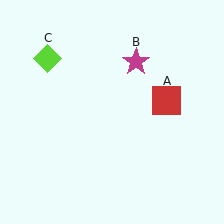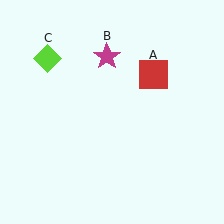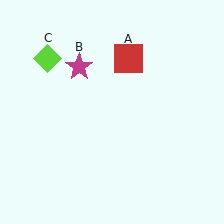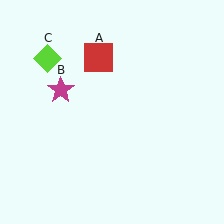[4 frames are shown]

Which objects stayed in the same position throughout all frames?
Lime diamond (object C) remained stationary.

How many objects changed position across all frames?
2 objects changed position: red square (object A), magenta star (object B).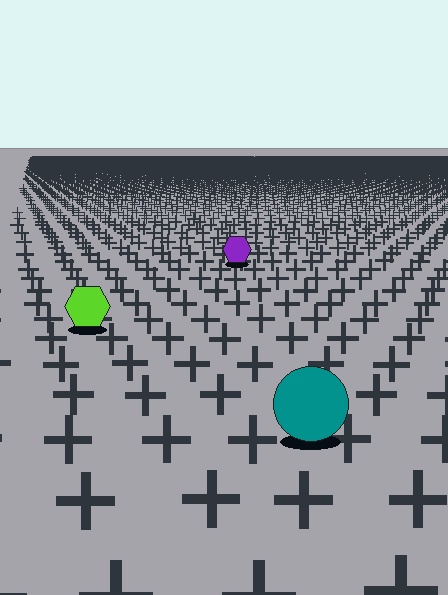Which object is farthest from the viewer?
The purple hexagon is farthest from the viewer. It appears smaller and the ground texture around it is denser.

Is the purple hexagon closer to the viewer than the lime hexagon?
No. The lime hexagon is closer — you can tell from the texture gradient: the ground texture is coarser near it.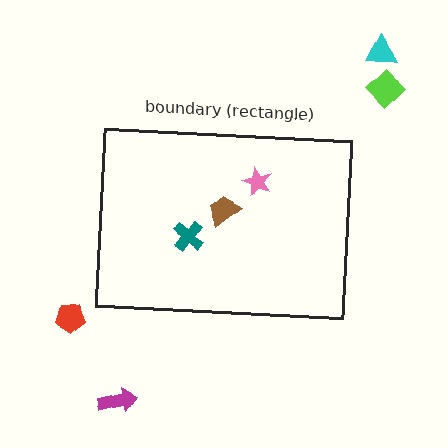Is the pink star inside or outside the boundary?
Inside.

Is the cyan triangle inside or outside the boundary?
Outside.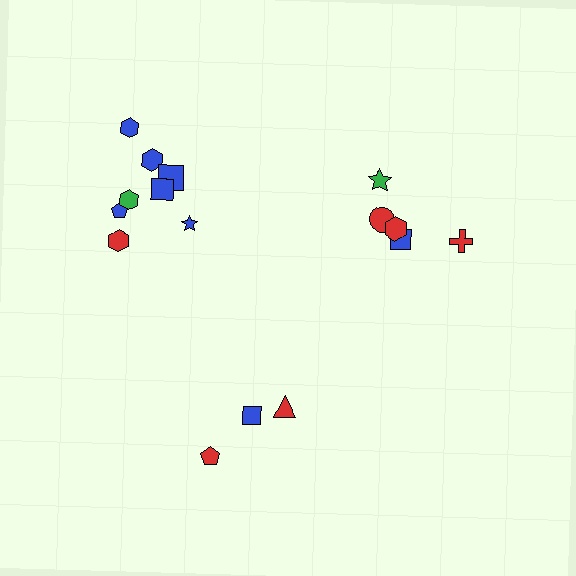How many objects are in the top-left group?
There are 8 objects.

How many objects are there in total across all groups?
There are 16 objects.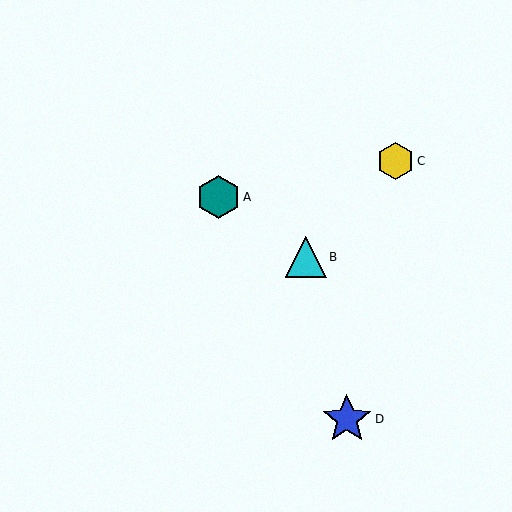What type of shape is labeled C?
Shape C is a yellow hexagon.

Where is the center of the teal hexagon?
The center of the teal hexagon is at (218, 197).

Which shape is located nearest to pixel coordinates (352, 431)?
The blue star (labeled D) at (347, 419) is nearest to that location.